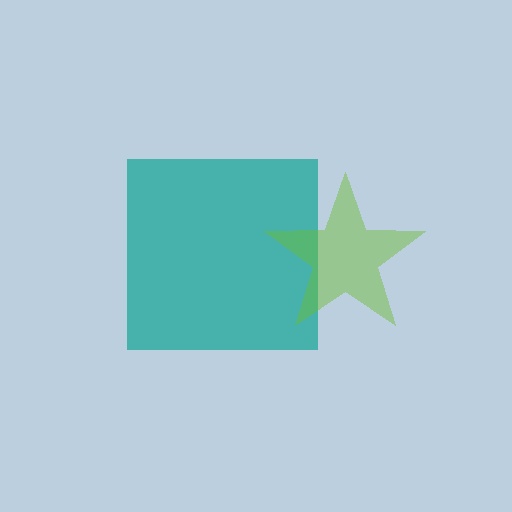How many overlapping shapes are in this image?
There are 2 overlapping shapes in the image.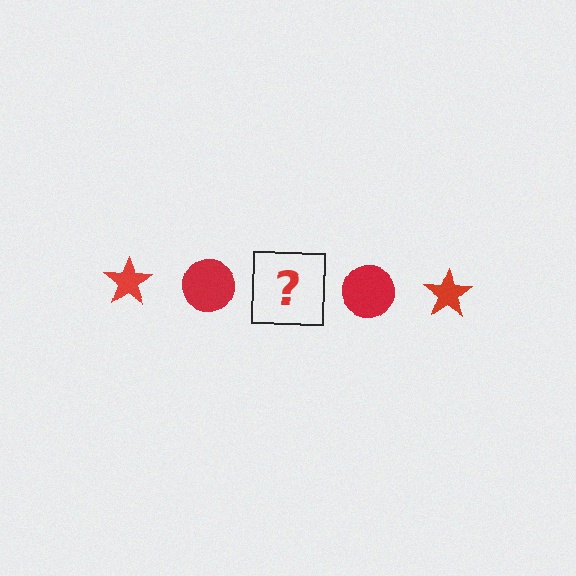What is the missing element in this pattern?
The missing element is a red star.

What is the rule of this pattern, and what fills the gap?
The rule is that the pattern cycles through star, circle shapes in red. The gap should be filled with a red star.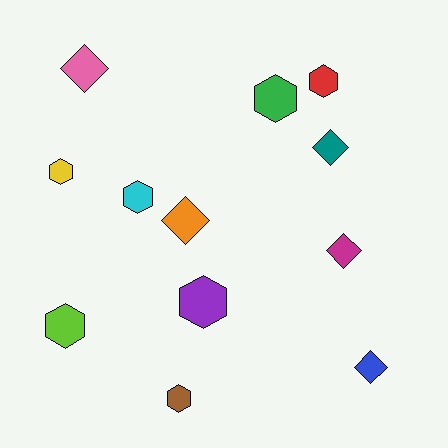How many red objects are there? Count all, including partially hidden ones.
There is 1 red object.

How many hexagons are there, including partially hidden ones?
There are 7 hexagons.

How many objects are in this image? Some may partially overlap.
There are 12 objects.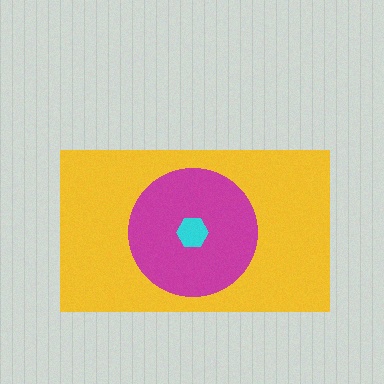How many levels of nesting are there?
3.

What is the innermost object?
The cyan hexagon.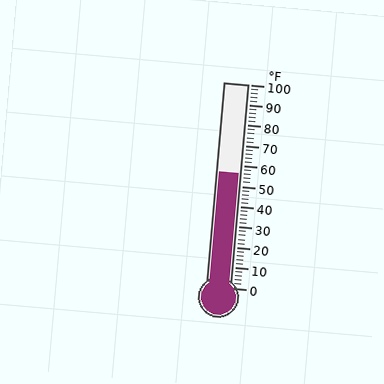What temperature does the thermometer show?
The thermometer shows approximately 56°F.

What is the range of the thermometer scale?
The thermometer scale ranges from 0°F to 100°F.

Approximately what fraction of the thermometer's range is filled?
The thermometer is filled to approximately 55% of its range.